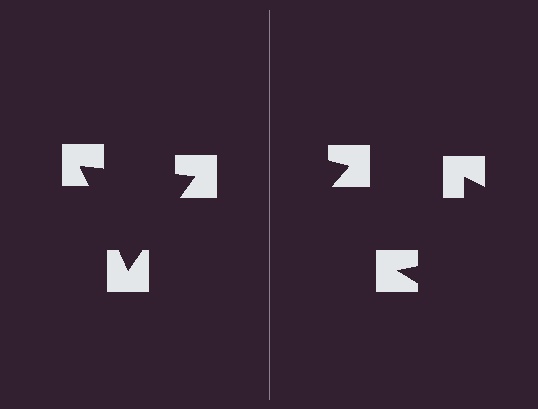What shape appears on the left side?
An illusory triangle.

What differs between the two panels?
The notched squares are positioned identically on both sides; only the wedge orientations differ. On the left they align to a triangle; on the right they are misaligned.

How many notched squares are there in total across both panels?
6 — 3 on each side.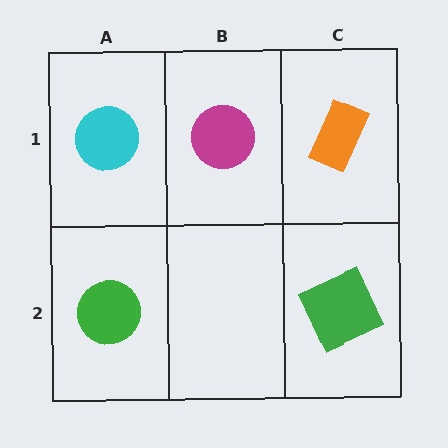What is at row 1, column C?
An orange rectangle.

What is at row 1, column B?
A magenta circle.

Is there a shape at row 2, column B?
No, that cell is empty.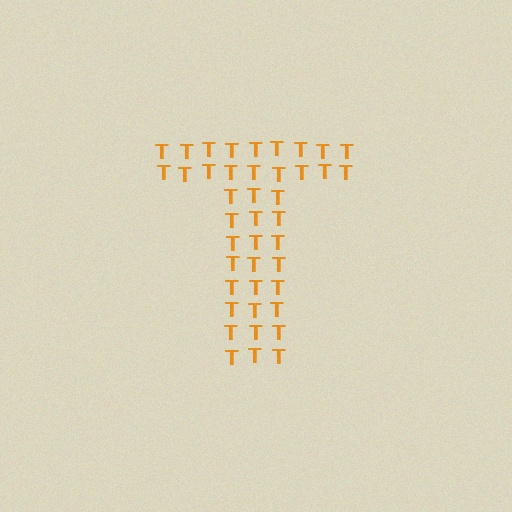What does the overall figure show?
The overall figure shows the letter T.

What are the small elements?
The small elements are letter T's.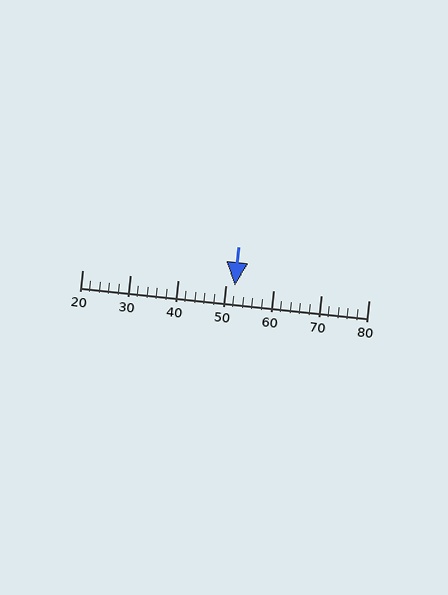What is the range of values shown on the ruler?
The ruler shows values from 20 to 80.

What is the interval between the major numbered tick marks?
The major tick marks are spaced 10 units apart.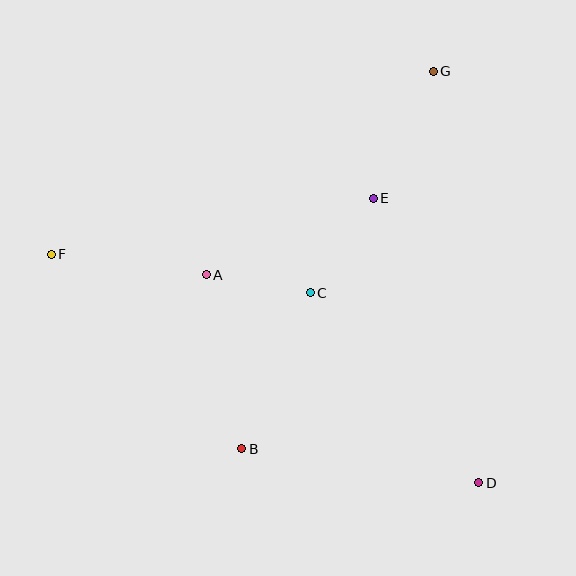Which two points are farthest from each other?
Points D and F are farthest from each other.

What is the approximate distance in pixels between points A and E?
The distance between A and E is approximately 184 pixels.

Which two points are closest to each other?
Points A and C are closest to each other.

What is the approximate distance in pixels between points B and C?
The distance between B and C is approximately 170 pixels.